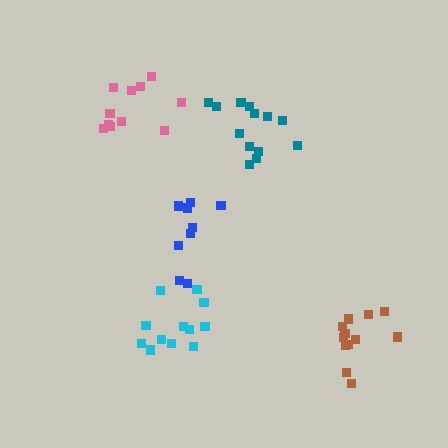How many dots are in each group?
Group 1: 13 dots, Group 2: 12 dots, Group 3: 9 dots, Group 4: 11 dots, Group 5: 12 dots (57 total).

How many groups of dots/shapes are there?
There are 5 groups.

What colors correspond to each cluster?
The clusters are colored: teal, brown, blue, pink, cyan.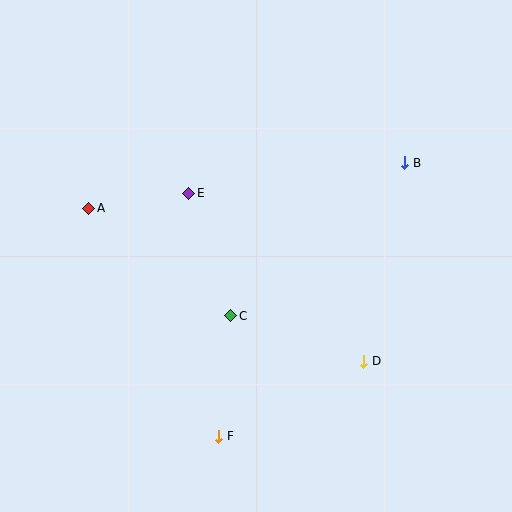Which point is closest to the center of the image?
Point C at (231, 316) is closest to the center.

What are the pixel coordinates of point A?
Point A is at (89, 208).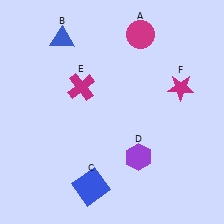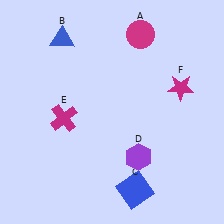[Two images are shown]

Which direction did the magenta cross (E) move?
The magenta cross (E) moved down.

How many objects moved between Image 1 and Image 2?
2 objects moved between the two images.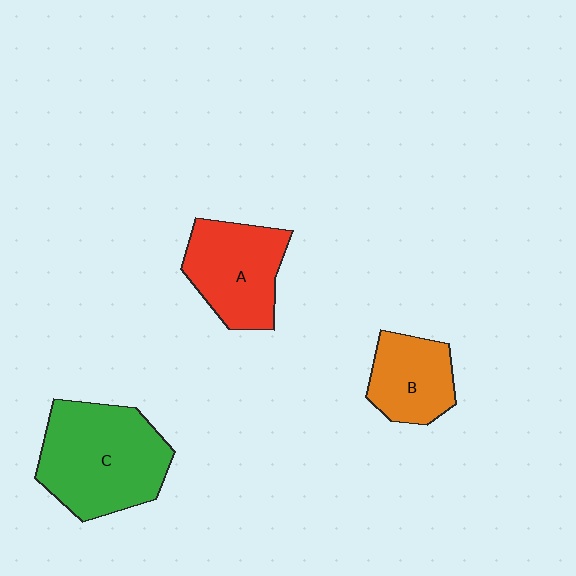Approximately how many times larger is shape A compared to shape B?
Approximately 1.3 times.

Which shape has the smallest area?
Shape B (orange).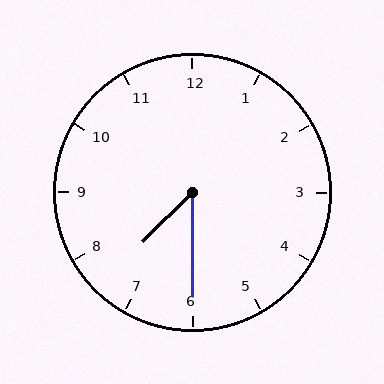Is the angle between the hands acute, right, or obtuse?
It is acute.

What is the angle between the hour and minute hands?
Approximately 45 degrees.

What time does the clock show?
7:30.